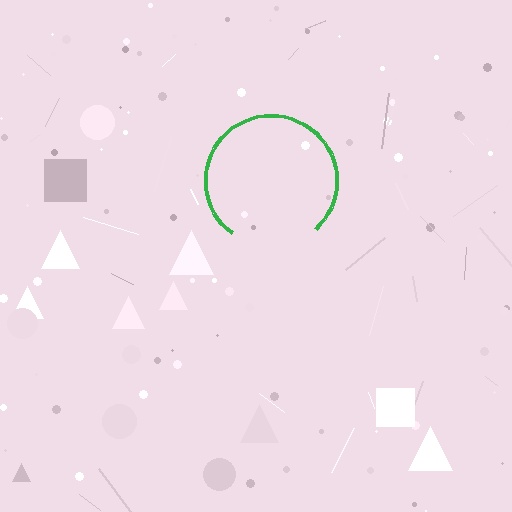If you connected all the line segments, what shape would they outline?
They would outline a circle.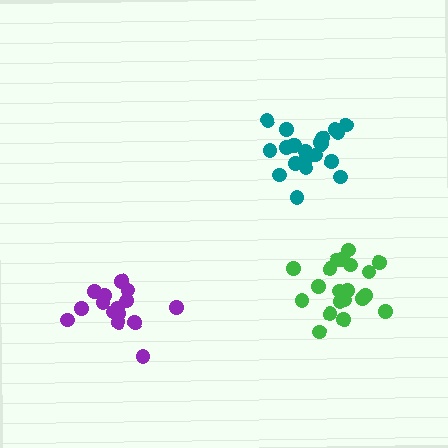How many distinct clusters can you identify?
There are 3 distinct clusters.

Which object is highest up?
The teal cluster is topmost.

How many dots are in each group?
Group 1: 20 dots, Group 2: 15 dots, Group 3: 21 dots (56 total).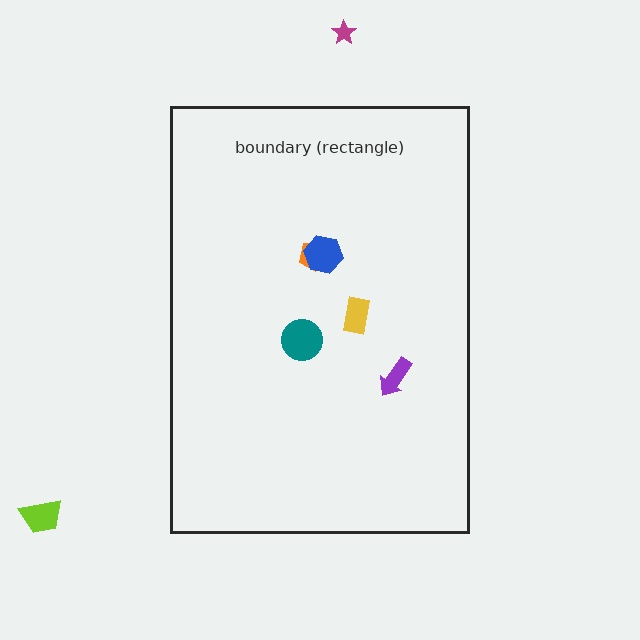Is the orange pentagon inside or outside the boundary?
Inside.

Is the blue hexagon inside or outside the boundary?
Inside.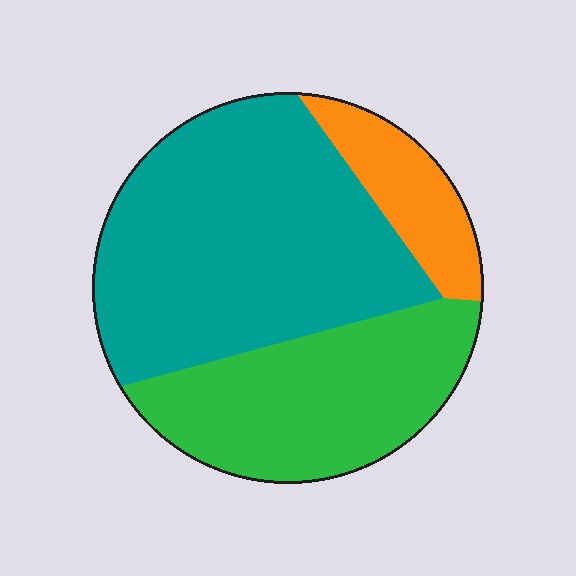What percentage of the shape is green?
Green covers around 35% of the shape.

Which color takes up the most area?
Teal, at roughly 55%.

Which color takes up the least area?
Orange, at roughly 15%.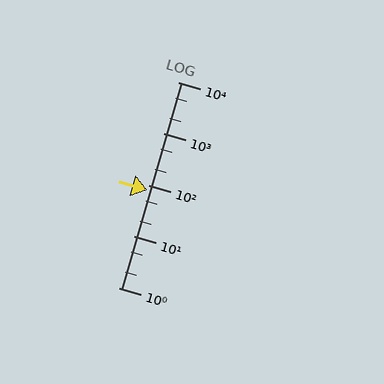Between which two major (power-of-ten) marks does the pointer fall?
The pointer is between 10 and 100.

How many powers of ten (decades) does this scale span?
The scale spans 4 decades, from 1 to 10000.